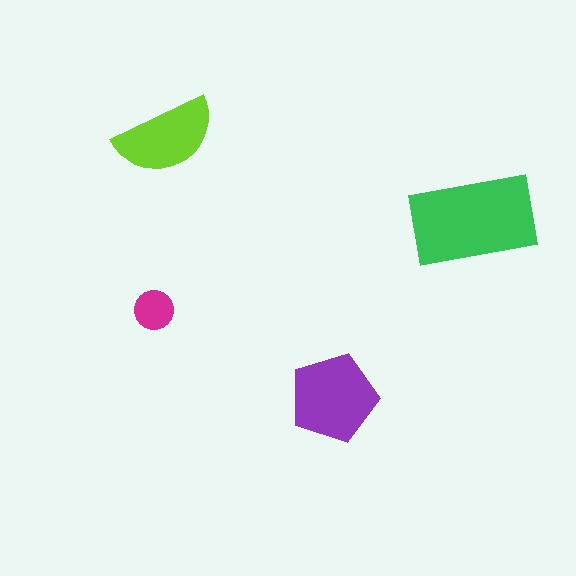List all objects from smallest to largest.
The magenta circle, the lime semicircle, the purple pentagon, the green rectangle.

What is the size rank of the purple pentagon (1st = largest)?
2nd.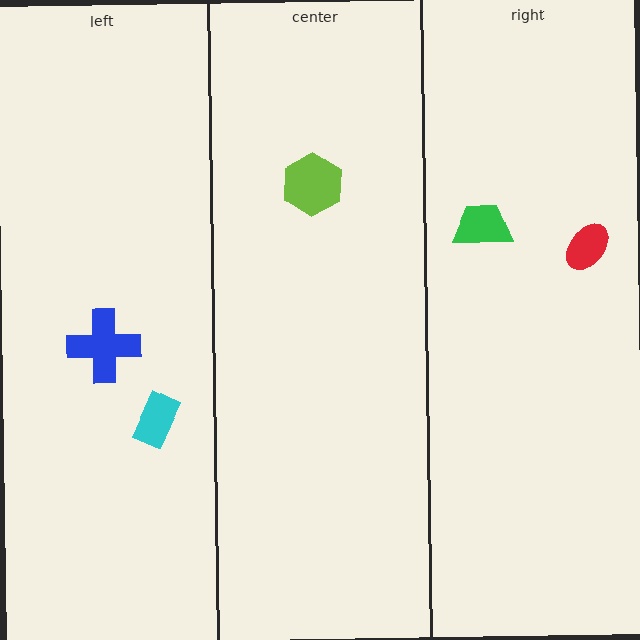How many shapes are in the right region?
2.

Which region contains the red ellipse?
The right region.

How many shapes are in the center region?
1.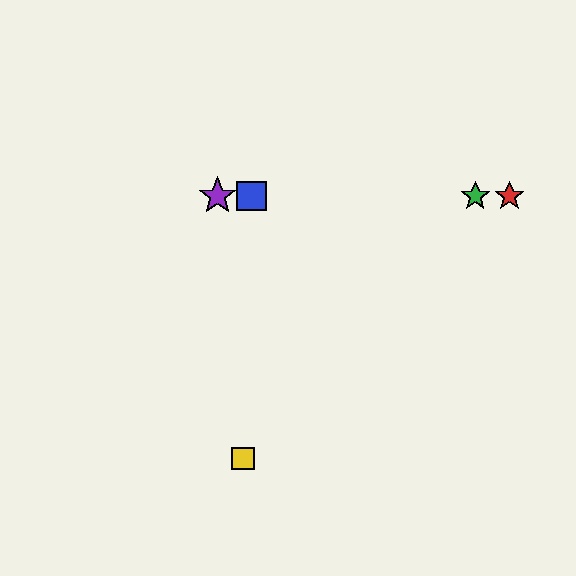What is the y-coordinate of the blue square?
The blue square is at y≈196.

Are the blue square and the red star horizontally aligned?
Yes, both are at y≈196.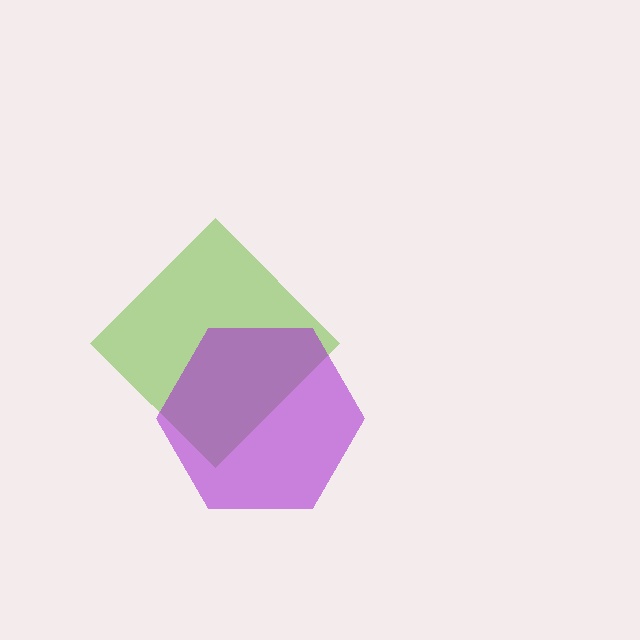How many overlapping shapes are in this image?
There are 2 overlapping shapes in the image.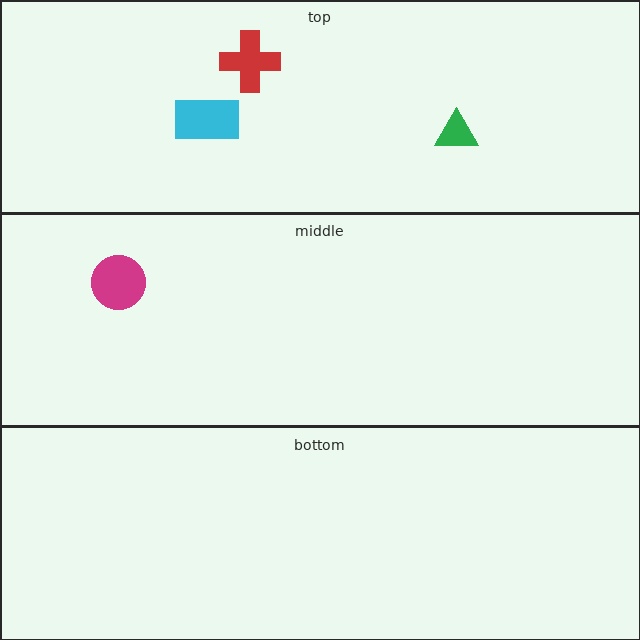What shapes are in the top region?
The cyan rectangle, the green triangle, the red cross.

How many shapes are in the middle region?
1.